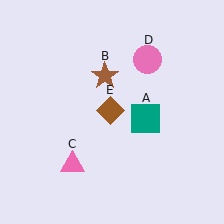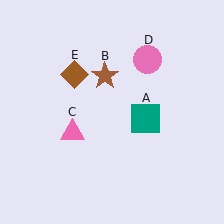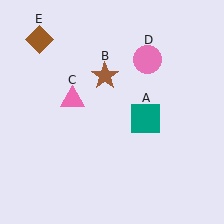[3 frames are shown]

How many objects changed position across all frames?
2 objects changed position: pink triangle (object C), brown diamond (object E).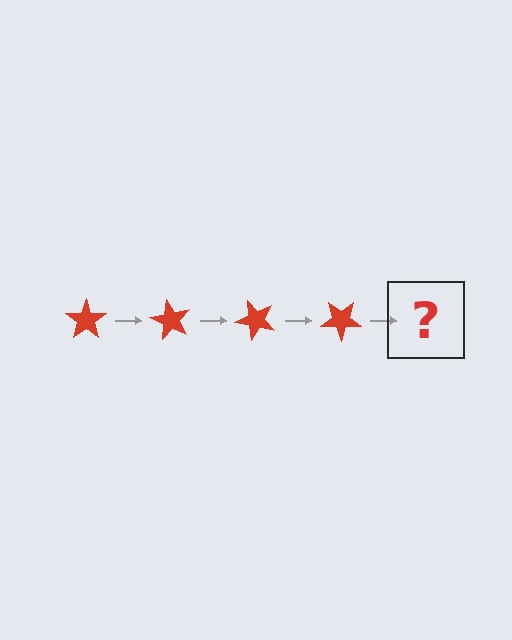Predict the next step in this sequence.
The next step is a red star rotated 240 degrees.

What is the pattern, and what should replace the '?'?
The pattern is that the star rotates 60 degrees each step. The '?' should be a red star rotated 240 degrees.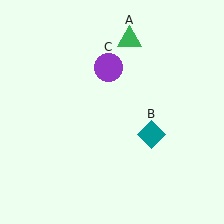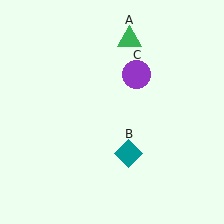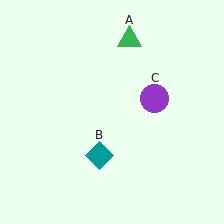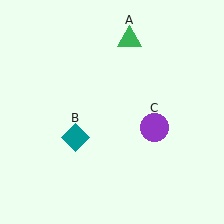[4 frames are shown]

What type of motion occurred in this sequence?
The teal diamond (object B), purple circle (object C) rotated clockwise around the center of the scene.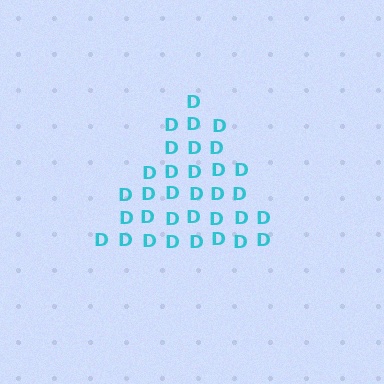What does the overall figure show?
The overall figure shows a triangle.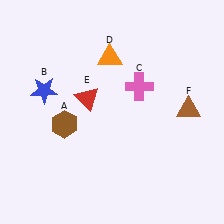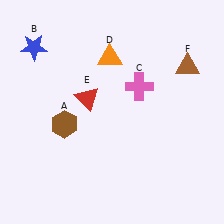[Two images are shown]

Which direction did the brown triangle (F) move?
The brown triangle (F) moved up.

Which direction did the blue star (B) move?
The blue star (B) moved up.